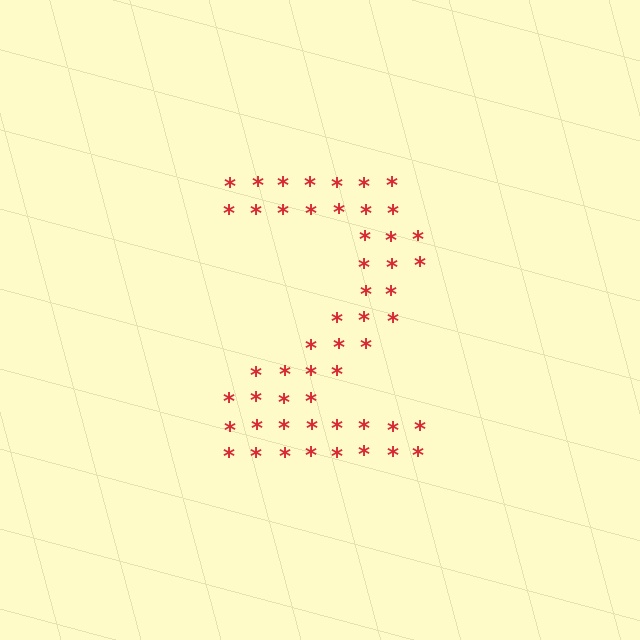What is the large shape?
The large shape is the digit 2.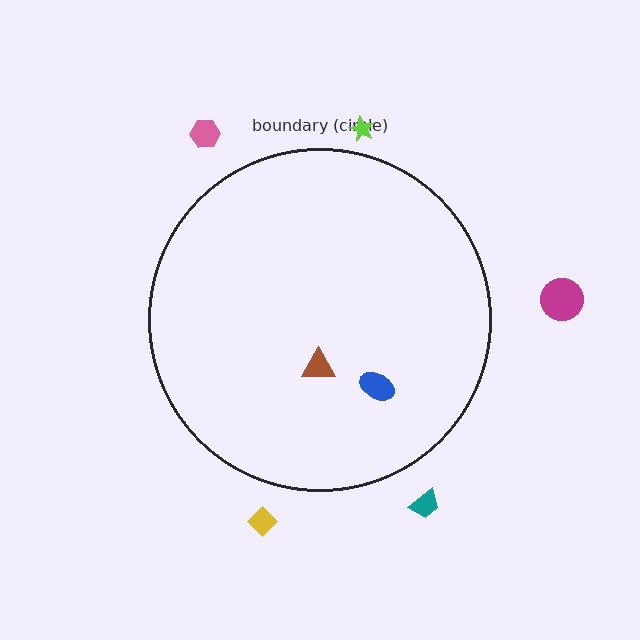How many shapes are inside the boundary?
2 inside, 5 outside.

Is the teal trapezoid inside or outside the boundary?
Outside.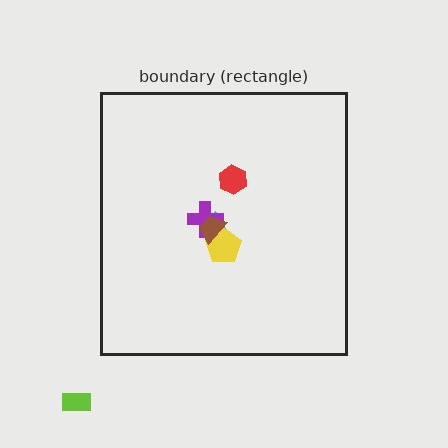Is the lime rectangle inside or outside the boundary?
Outside.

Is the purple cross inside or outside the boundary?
Inside.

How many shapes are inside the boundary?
5 inside, 1 outside.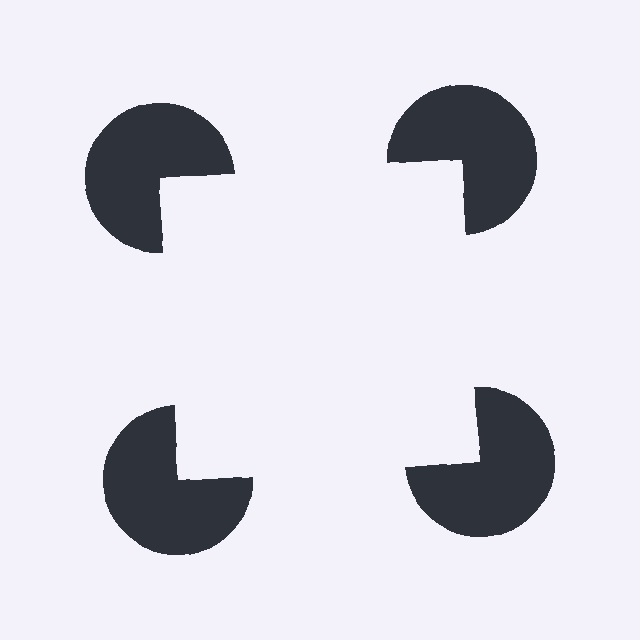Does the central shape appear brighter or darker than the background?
It typically appears slightly brighter than the background, even though no actual brightness change is drawn.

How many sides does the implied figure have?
4 sides.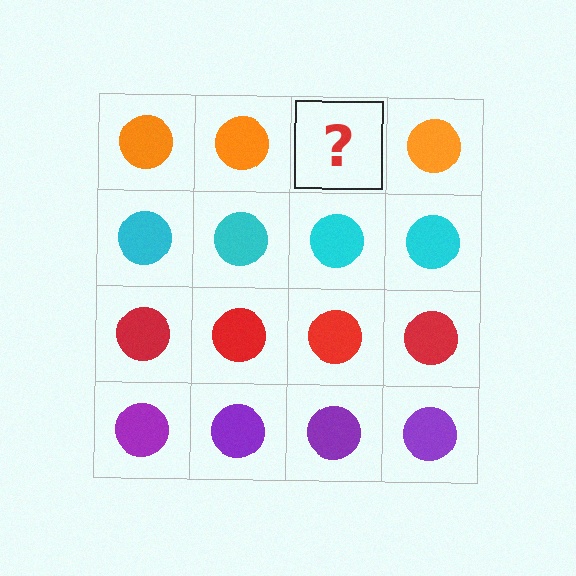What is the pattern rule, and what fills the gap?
The rule is that each row has a consistent color. The gap should be filled with an orange circle.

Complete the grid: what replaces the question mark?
The question mark should be replaced with an orange circle.